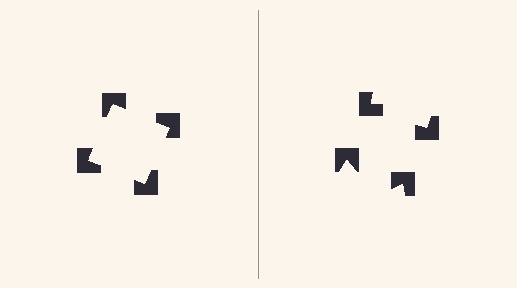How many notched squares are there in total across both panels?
8 — 4 on each side.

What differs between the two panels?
The notched squares are positioned identically on both sides; only the wedge orientations differ. On the left they align to a square; on the right they are misaligned.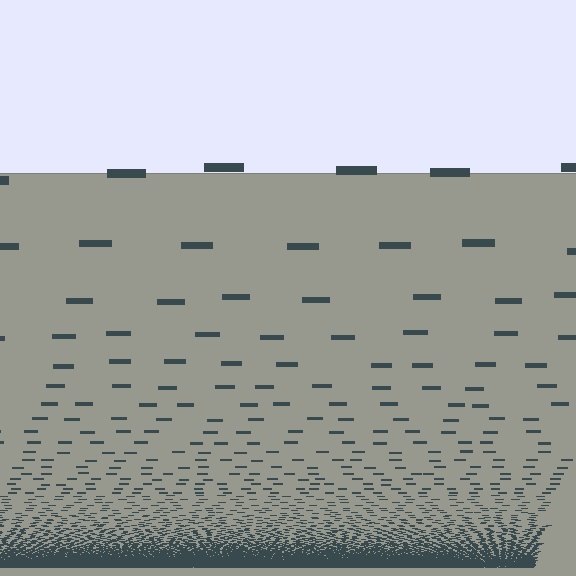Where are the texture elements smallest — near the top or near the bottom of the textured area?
Near the bottom.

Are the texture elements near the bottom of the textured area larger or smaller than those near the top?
Smaller. The gradient is inverted — elements near the bottom are smaller and denser.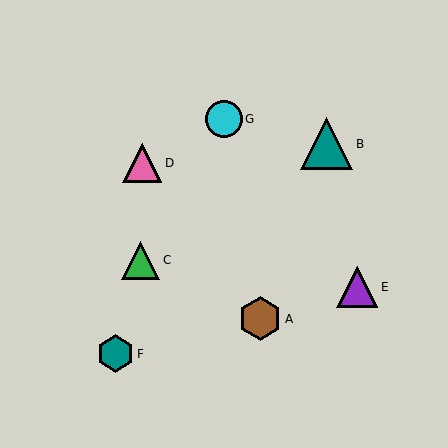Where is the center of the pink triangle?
The center of the pink triangle is at (142, 163).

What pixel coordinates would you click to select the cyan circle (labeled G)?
Click at (224, 119) to select the cyan circle G.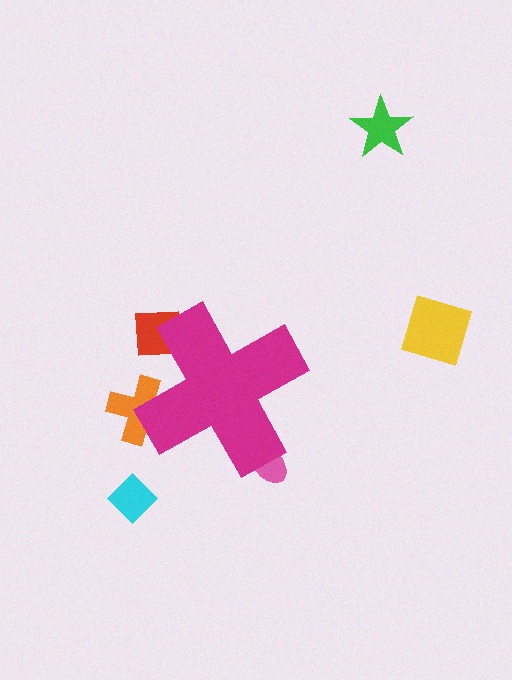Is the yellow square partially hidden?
No, the yellow square is fully visible.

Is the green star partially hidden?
No, the green star is fully visible.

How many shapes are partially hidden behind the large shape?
3 shapes are partially hidden.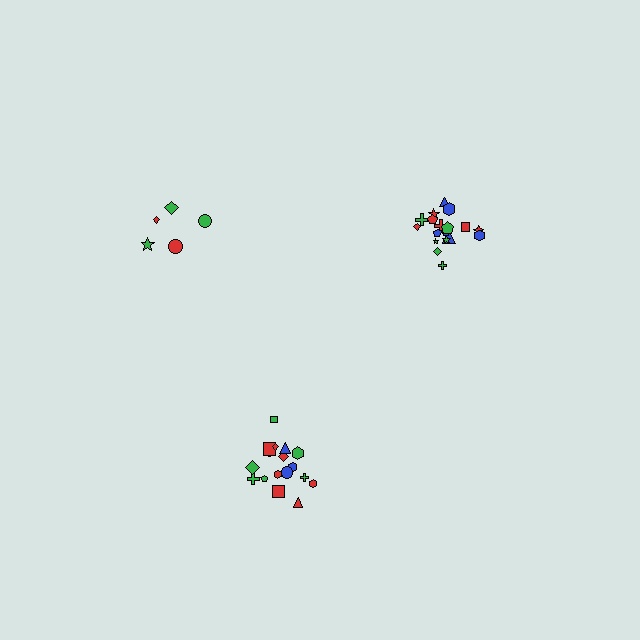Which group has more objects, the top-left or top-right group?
The top-right group.